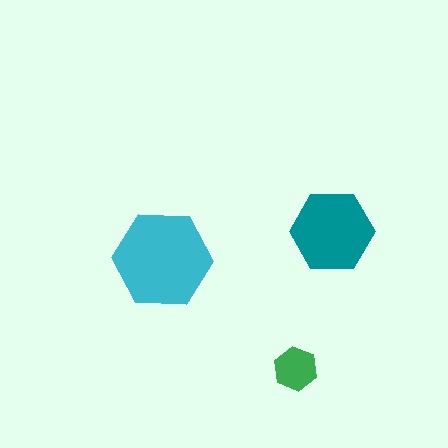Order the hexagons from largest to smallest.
the cyan one, the teal one, the green one.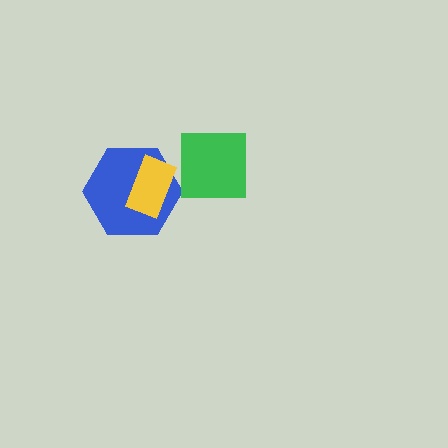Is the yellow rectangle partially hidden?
No, no other shape covers it.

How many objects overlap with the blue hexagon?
1 object overlaps with the blue hexagon.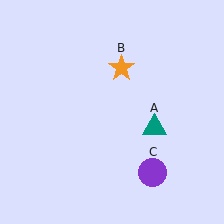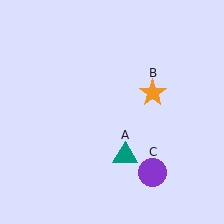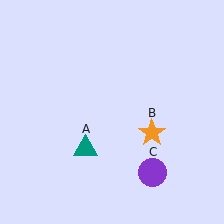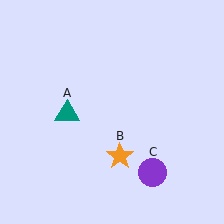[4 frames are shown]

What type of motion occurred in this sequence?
The teal triangle (object A), orange star (object B) rotated clockwise around the center of the scene.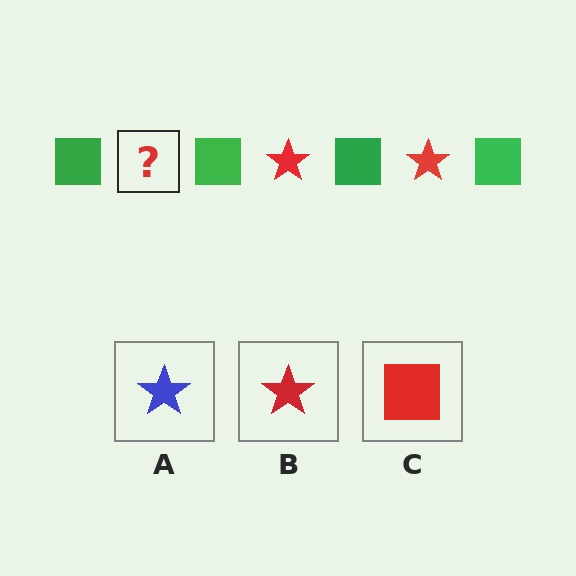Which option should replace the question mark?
Option B.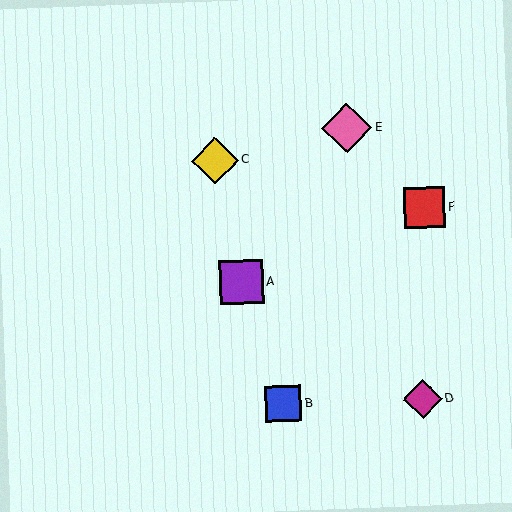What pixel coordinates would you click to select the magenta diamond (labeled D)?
Click at (423, 399) to select the magenta diamond D.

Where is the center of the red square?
The center of the red square is at (425, 208).